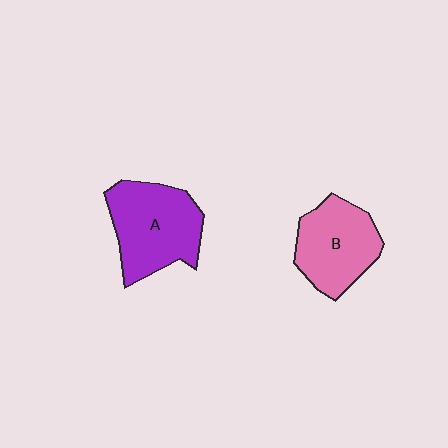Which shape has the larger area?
Shape A (purple).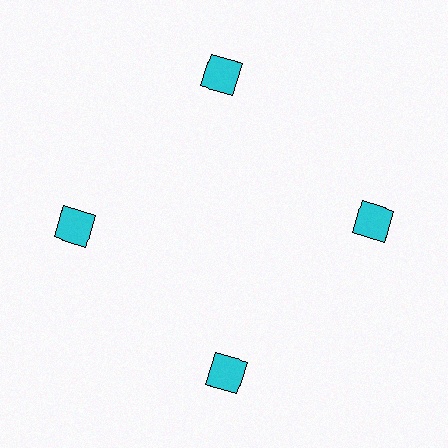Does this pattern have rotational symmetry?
Yes, this pattern has 4-fold rotational symmetry. It looks the same after rotating 90 degrees around the center.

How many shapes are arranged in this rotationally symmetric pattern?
There are 4 shapes, arranged in 4 groups of 1.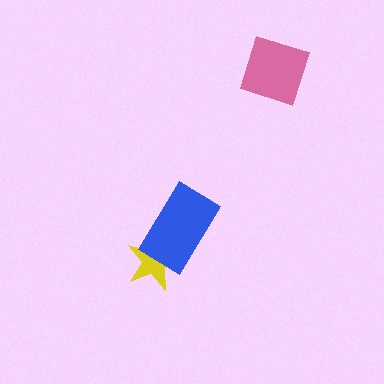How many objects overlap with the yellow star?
1 object overlaps with the yellow star.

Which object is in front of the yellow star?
The blue rectangle is in front of the yellow star.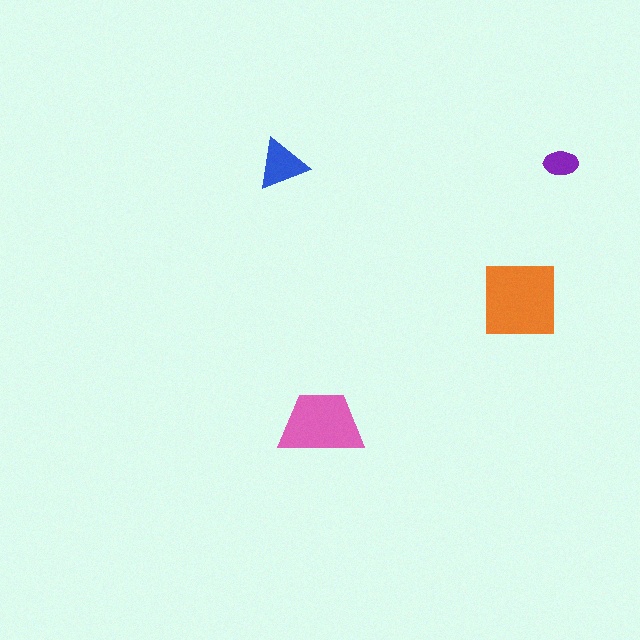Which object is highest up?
The purple ellipse is topmost.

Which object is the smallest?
The purple ellipse.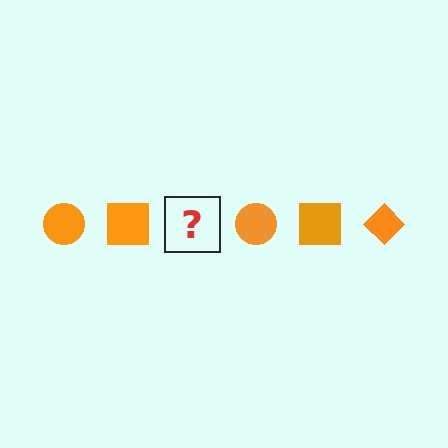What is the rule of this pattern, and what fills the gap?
The rule is that the pattern cycles through circle, square, diamond shapes in orange. The gap should be filled with an orange diamond.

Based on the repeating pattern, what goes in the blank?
The blank should be an orange diamond.